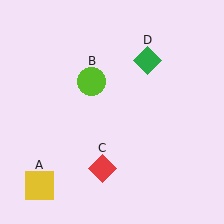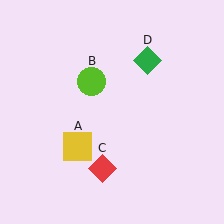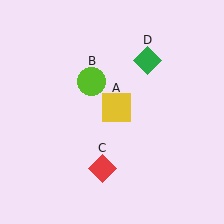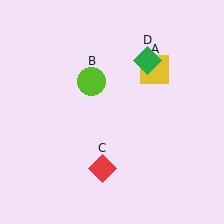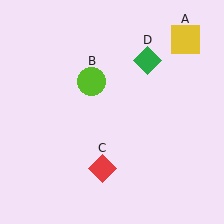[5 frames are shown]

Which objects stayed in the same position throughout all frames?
Lime circle (object B) and red diamond (object C) and green diamond (object D) remained stationary.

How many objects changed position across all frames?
1 object changed position: yellow square (object A).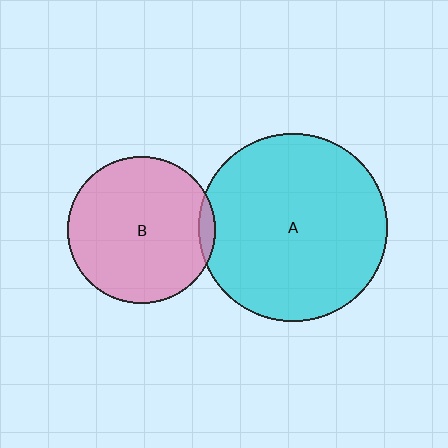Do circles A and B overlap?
Yes.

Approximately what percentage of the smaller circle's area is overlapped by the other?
Approximately 5%.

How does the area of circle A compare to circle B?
Approximately 1.6 times.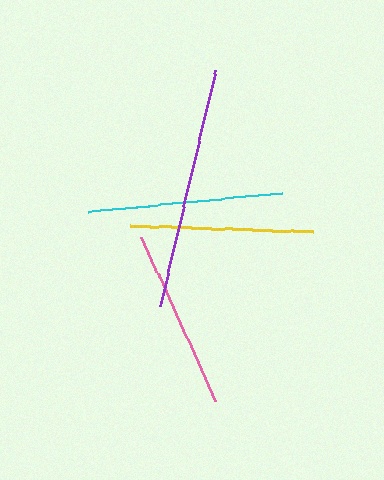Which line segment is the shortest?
The pink line is the shortest at approximately 180 pixels.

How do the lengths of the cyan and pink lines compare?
The cyan and pink lines are approximately the same length.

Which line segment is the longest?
The purple line is the longest at approximately 244 pixels.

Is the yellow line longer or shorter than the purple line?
The purple line is longer than the yellow line.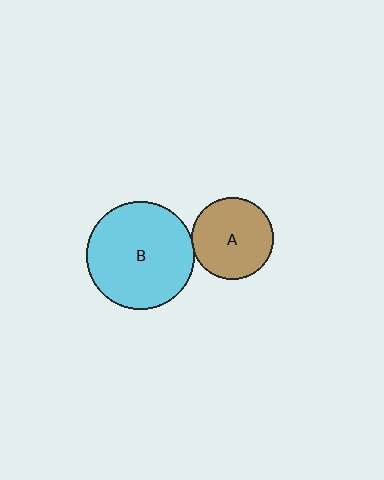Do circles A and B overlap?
Yes.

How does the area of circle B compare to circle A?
Approximately 1.7 times.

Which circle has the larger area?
Circle B (cyan).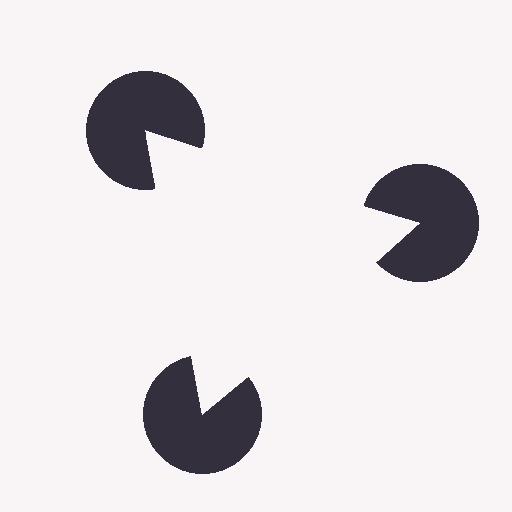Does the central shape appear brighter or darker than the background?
It typically appears slightly brighter than the background, even though no actual brightness change is drawn.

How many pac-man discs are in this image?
There are 3 — one at each vertex of the illusory triangle.